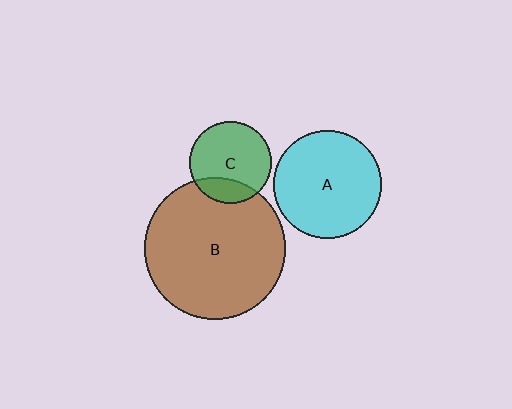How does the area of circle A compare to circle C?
Approximately 1.7 times.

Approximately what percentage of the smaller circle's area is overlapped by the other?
Approximately 20%.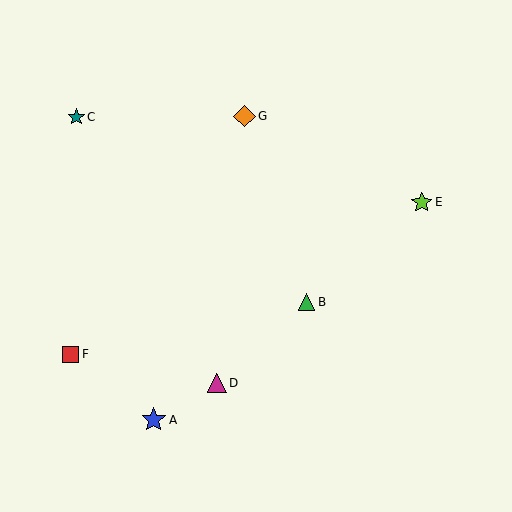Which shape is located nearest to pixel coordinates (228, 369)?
The magenta triangle (labeled D) at (217, 383) is nearest to that location.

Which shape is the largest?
The blue star (labeled A) is the largest.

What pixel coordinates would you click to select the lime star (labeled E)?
Click at (422, 202) to select the lime star E.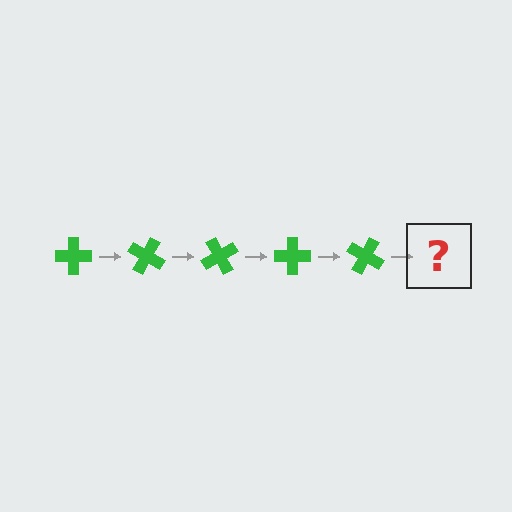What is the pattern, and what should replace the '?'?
The pattern is that the cross rotates 30 degrees each step. The '?' should be a green cross rotated 150 degrees.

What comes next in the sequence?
The next element should be a green cross rotated 150 degrees.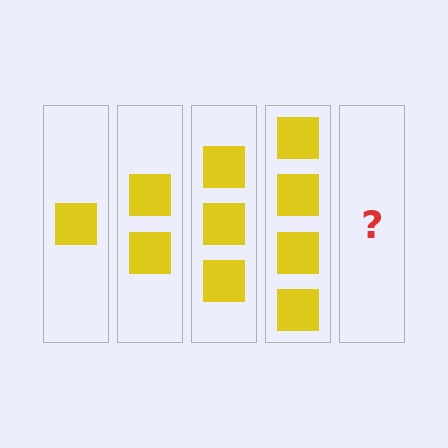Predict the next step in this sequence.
The next step is 5 squares.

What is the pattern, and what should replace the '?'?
The pattern is that each step adds one more square. The '?' should be 5 squares.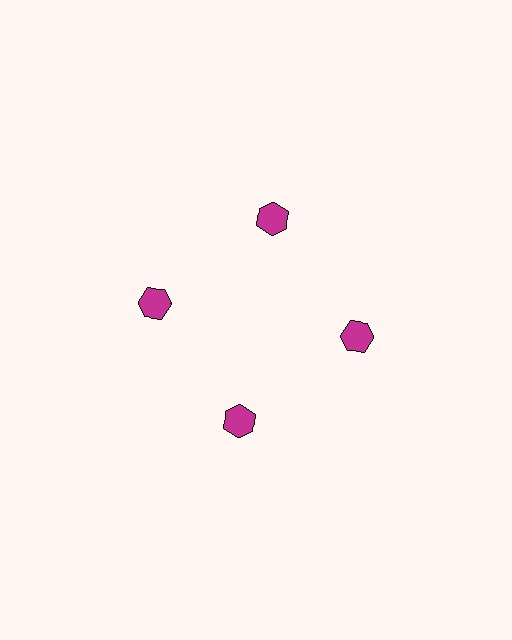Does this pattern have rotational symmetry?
Yes, this pattern has 4-fold rotational symmetry. It looks the same after rotating 90 degrees around the center.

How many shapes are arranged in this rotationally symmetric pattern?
There are 4 shapes, arranged in 4 groups of 1.